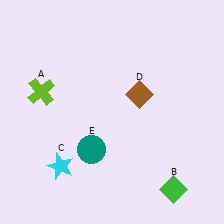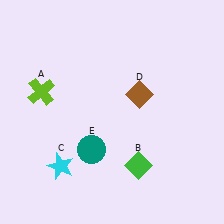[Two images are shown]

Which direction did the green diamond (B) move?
The green diamond (B) moved left.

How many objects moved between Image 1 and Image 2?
1 object moved between the two images.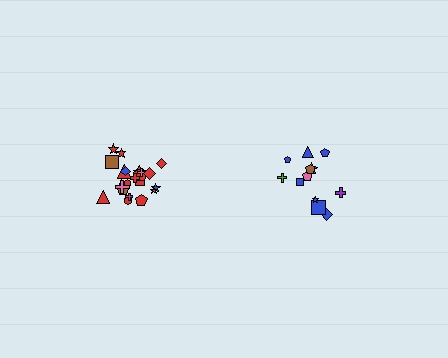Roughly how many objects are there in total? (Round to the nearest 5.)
Roughly 35 objects in total.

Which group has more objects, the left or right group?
The left group.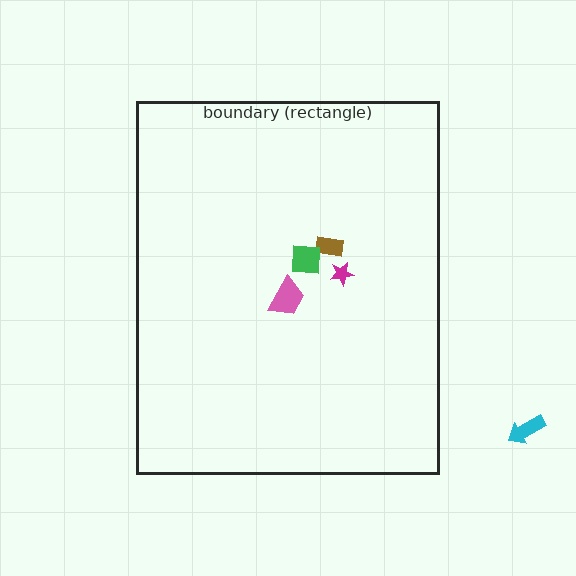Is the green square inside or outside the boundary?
Inside.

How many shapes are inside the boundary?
4 inside, 1 outside.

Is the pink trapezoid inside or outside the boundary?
Inside.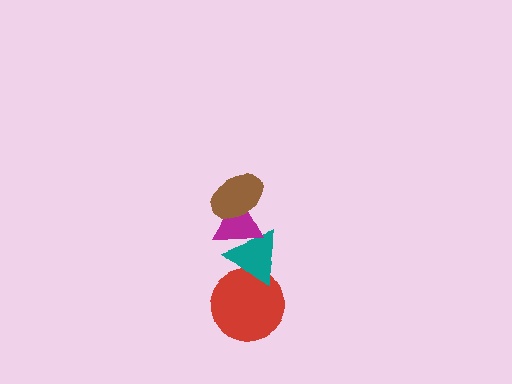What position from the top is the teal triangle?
The teal triangle is 3rd from the top.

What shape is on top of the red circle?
The teal triangle is on top of the red circle.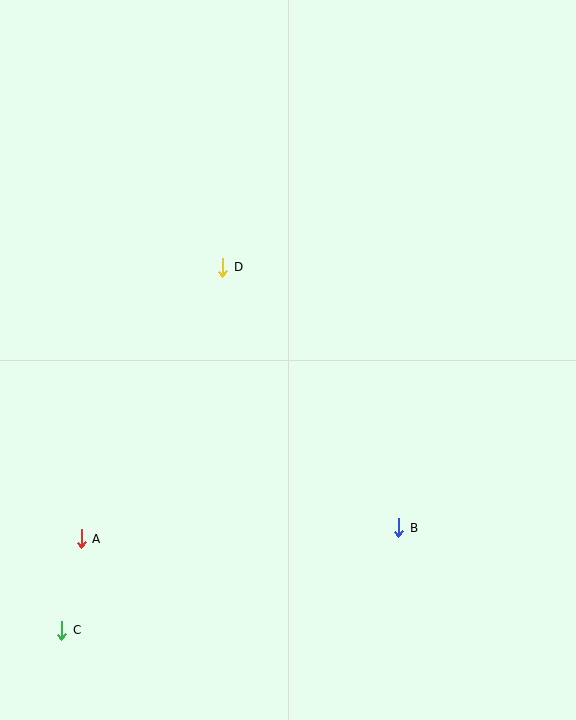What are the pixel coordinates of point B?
Point B is at (399, 528).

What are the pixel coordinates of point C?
Point C is at (62, 630).